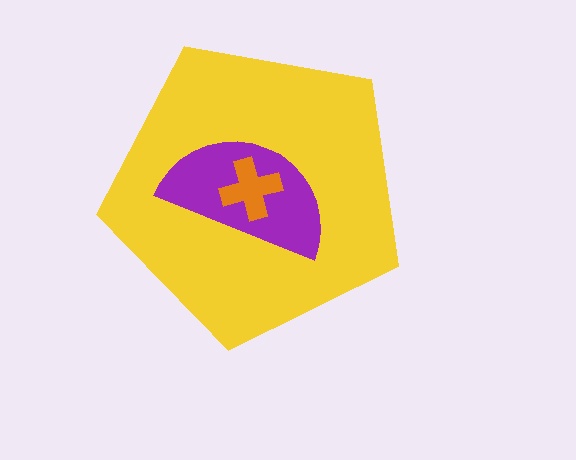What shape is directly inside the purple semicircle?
The orange cross.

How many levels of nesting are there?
3.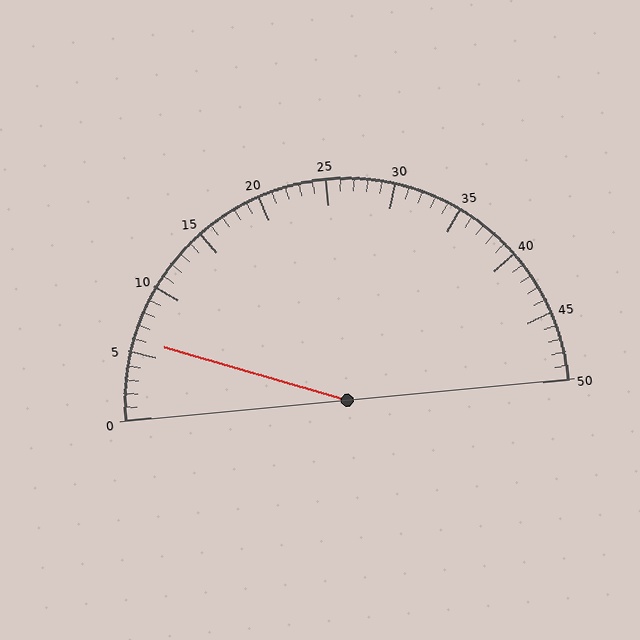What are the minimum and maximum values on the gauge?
The gauge ranges from 0 to 50.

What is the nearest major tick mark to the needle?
The nearest major tick mark is 5.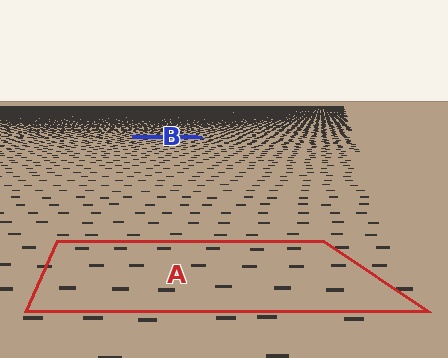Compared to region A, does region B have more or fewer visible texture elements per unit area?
Region B has more texture elements per unit area — they are packed more densely because it is farther away.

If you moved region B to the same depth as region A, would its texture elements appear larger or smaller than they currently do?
They would appear larger. At a closer depth, the same texture elements are projected at a bigger on-screen size.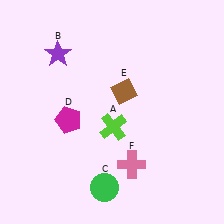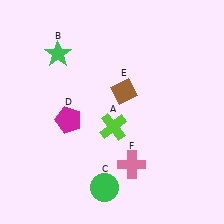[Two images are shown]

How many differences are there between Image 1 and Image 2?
There is 1 difference between the two images.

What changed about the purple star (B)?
In Image 1, B is purple. In Image 2, it changed to green.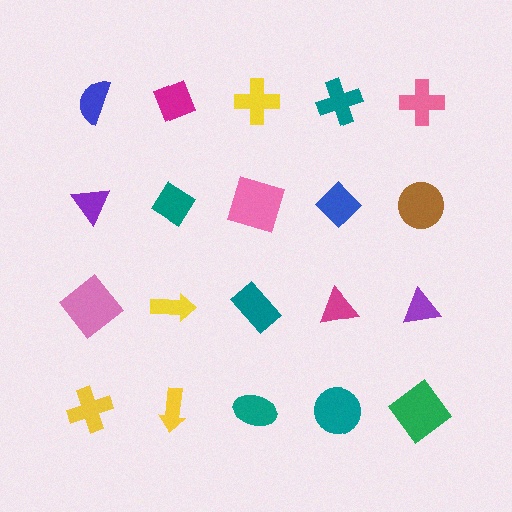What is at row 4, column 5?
A green diamond.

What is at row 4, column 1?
A yellow cross.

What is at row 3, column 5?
A purple triangle.